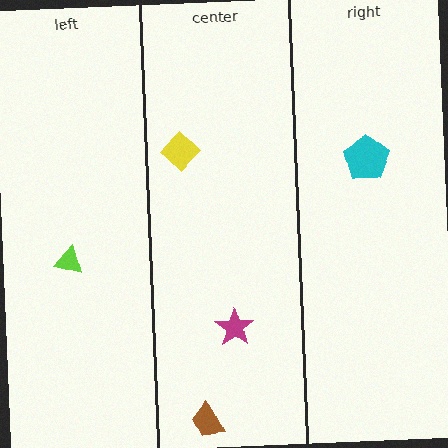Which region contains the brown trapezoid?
The center region.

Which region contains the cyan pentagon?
The right region.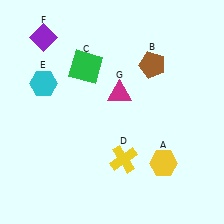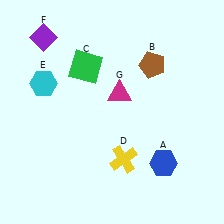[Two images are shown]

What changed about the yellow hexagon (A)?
In Image 1, A is yellow. In Image 2, it changed to blue.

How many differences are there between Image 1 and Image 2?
There is 1 difference between the two images.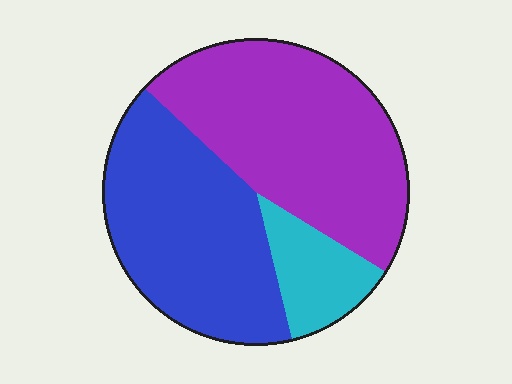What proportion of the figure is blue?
Blue takes up about two fifths (2/5) of the figure.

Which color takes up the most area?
Purple, at roughly 45%.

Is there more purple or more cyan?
Purple.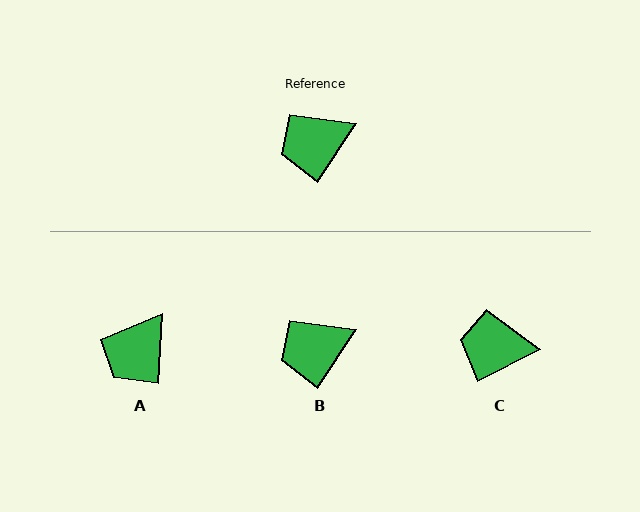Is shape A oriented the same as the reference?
No, it is off by about 31 degrees.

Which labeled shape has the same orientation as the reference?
B.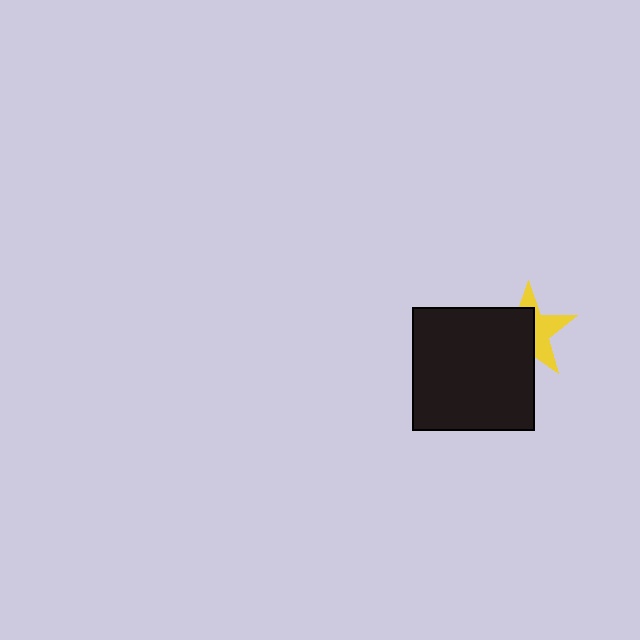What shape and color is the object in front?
The object in front is a black square.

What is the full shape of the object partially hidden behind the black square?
The partially hidden object is a yellow star.